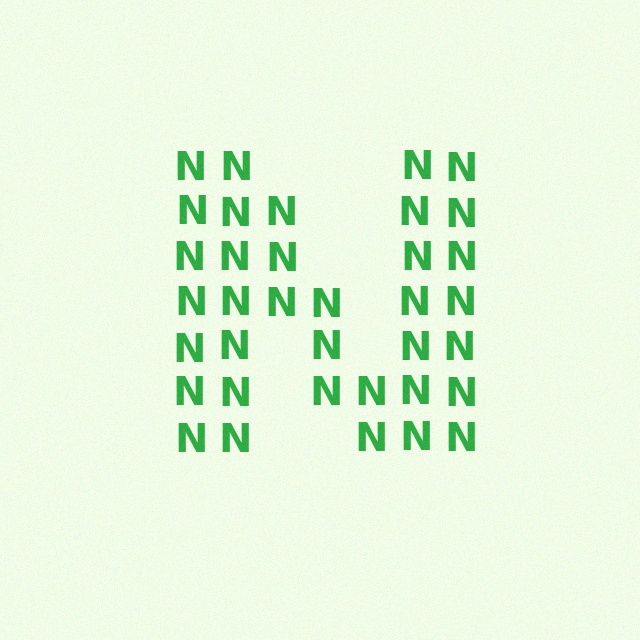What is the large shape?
The large shape is the letter N.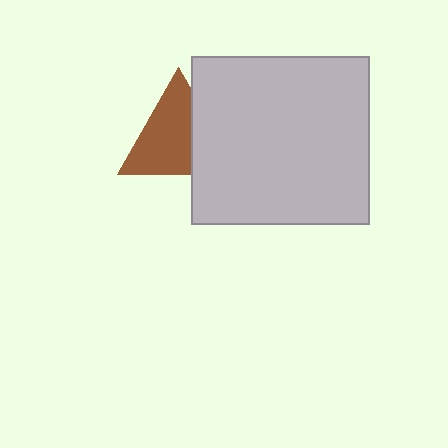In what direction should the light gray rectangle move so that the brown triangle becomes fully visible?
The light gray rectangle should move right. That is the shortest direction to clear the overlap and leave the brown triangle fully visible.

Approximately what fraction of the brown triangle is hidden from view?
Roughly 32% of the brown triangle is hidden behind the light gray rectangle.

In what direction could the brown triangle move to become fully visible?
The brown triangle could move left. That would shift it out from behind the light gray rectangle entirely.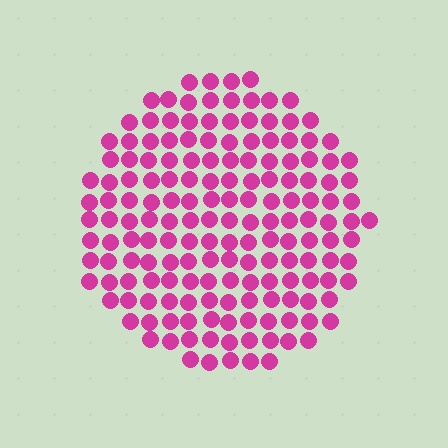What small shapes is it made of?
It is made of small circles.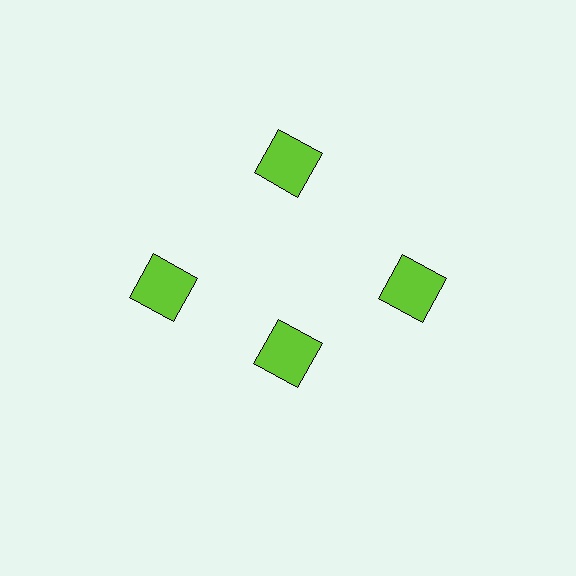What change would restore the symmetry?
The symmetry would be restored by moving it outward, back onto the ring so that all 4 squares sit at equal angles and equal distance from the center.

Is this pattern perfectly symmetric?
No. The 4 lime squares are arranged in a ring, but one element near the 6 o'clock position is pulled inward toward the center, breaking the 4-fold rotational symmetry.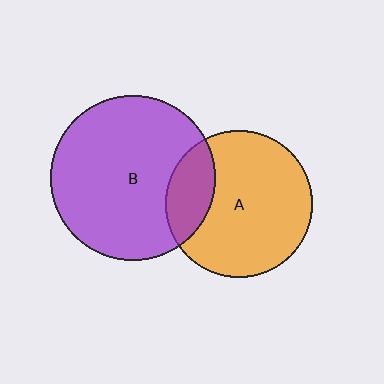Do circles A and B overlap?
Yes.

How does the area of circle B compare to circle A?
Approximately 1.3 times.